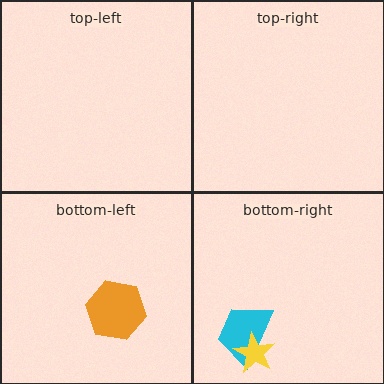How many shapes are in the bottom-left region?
1.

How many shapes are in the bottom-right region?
2.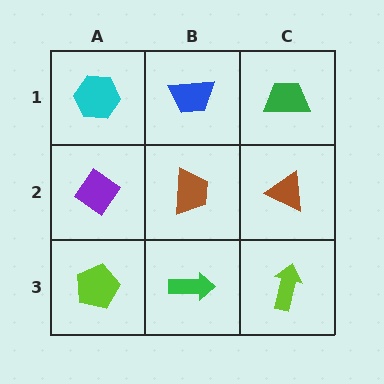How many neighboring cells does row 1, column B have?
3.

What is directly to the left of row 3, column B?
A lime pentagon.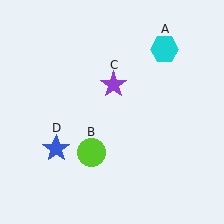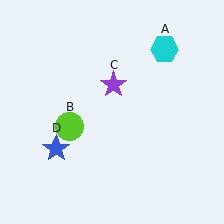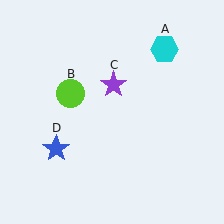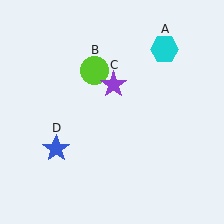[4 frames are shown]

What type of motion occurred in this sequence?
The lime circle (object B) rotated clockwise around the center of the scene.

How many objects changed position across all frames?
1 object changed position: lime circle (object B).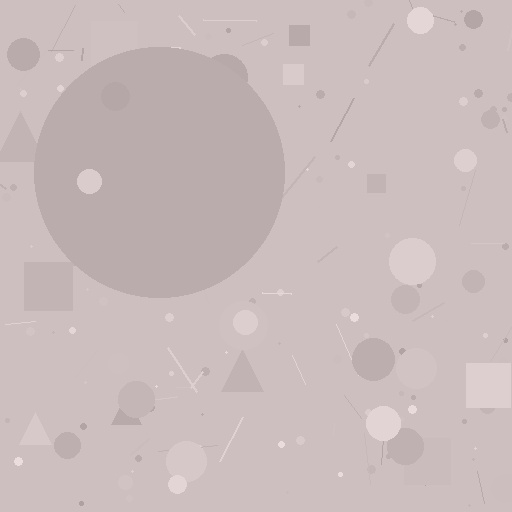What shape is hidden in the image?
A circle is hidden in the image.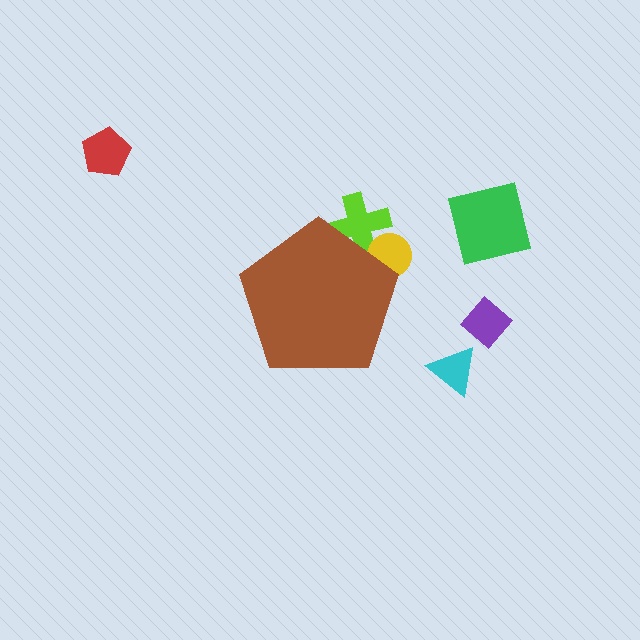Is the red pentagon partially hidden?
No, the red pentagon is fully visible.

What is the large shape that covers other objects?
A brown pentagon.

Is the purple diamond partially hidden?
No, the purple diamond is fully visible.